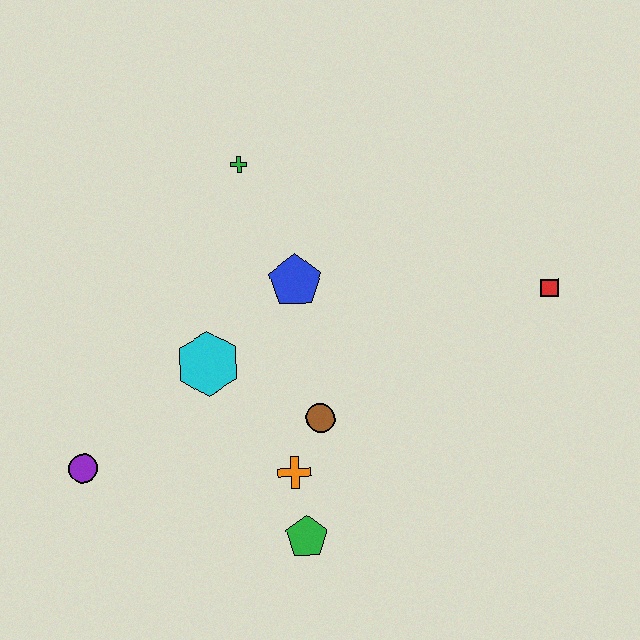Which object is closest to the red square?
The blue pentagon is closest to the red square.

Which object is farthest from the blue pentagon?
The purple circle is farthest from the blue pentagon.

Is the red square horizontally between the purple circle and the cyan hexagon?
No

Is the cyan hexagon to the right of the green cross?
No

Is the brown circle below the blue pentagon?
Yes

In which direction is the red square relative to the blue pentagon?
The red square is to the right of the blue pentagon.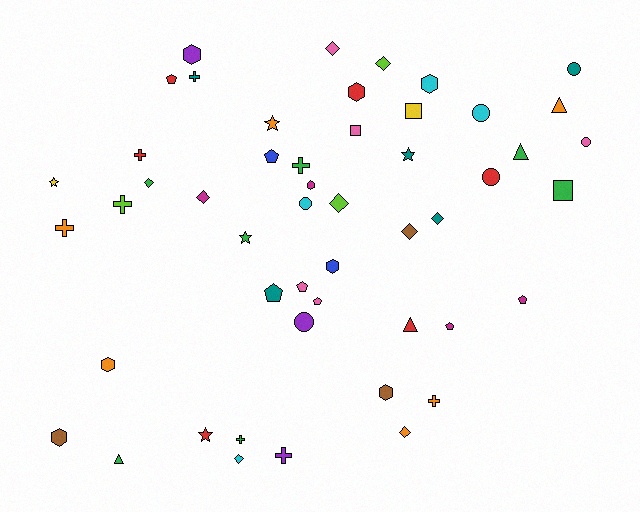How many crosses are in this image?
There are 8 crosses.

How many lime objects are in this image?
There are 3 lime objects.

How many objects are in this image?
There are 50 objects.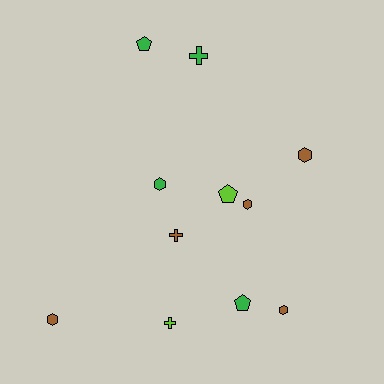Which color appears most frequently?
Brown, with 5 objects.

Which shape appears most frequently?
Hexagon, with 5 objects.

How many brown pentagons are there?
There are no brown pentagons.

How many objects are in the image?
There are 11 objects.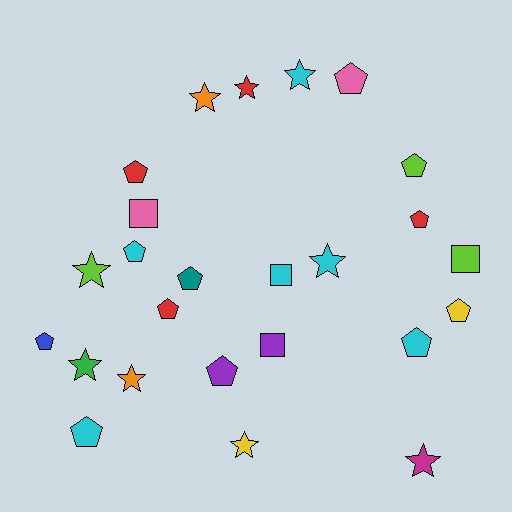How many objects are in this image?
There are 25 objects.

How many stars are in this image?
There are 9 stars.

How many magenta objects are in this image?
There is 1 magenta object.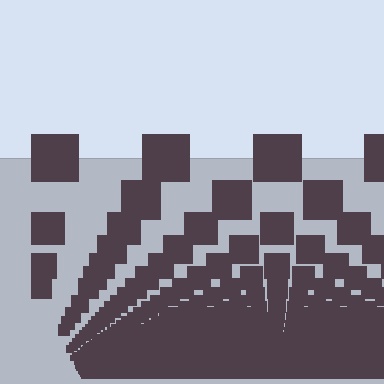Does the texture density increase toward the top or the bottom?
Density increases toward the bottom.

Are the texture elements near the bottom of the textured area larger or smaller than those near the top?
Smaller. The gradient is inverted — elements near the bottom are smaller and denser.